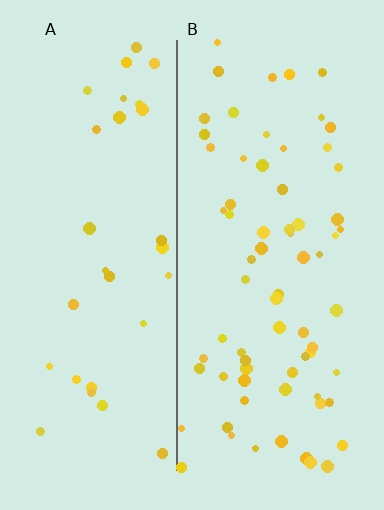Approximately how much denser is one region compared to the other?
Approximately 2.2× — region B over region A.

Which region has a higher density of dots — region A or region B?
B (the right).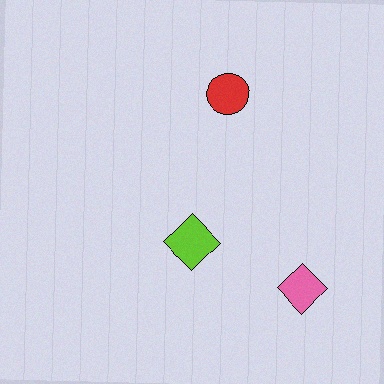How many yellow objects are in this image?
There are no yellow objects.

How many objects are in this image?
There are 3 objects.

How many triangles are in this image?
There are no triangles.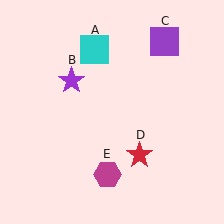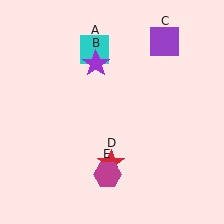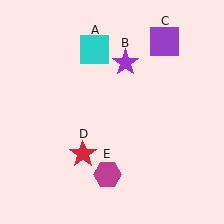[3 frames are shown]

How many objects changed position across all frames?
2 objects changed position: purple star (object B), red star (object D).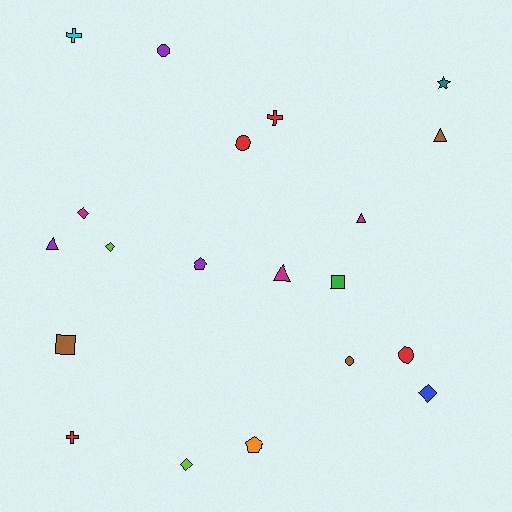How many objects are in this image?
There are 20 objects.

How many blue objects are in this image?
There is 1 blue object.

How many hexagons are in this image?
There are no hexagons.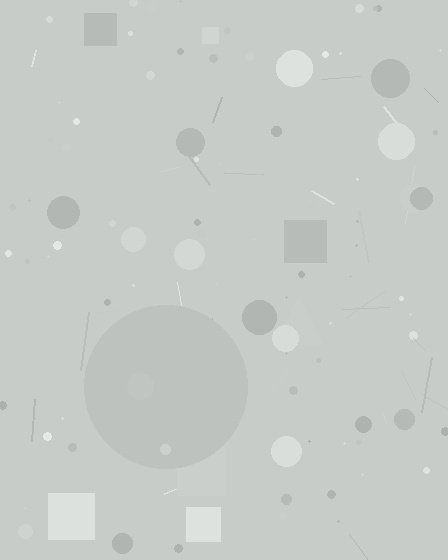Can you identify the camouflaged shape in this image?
The camouflaged shape is a circle.